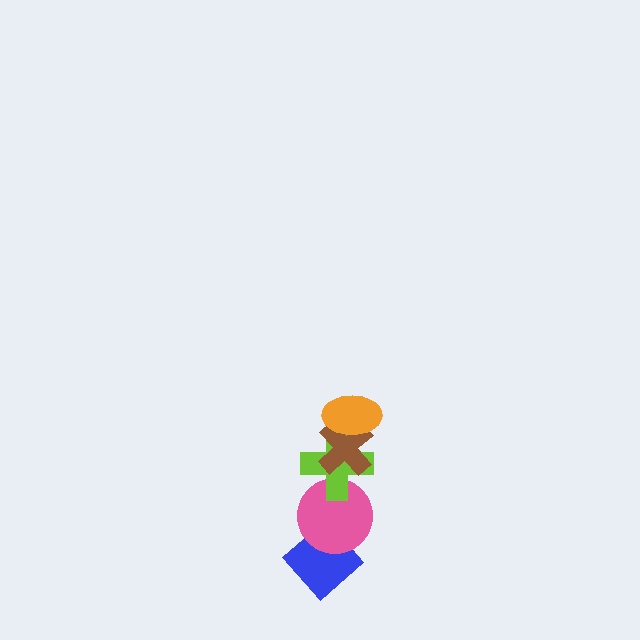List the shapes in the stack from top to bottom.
From top to bottom: the orange ellipse, the brown cross, the lime cross, the pink circle, the blue diamond.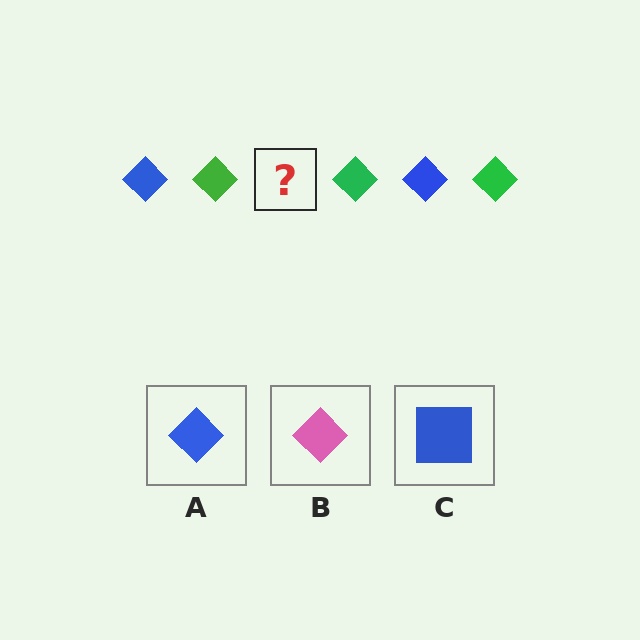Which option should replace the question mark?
Option A.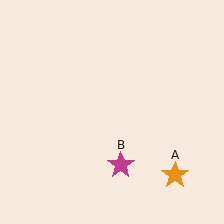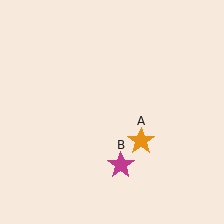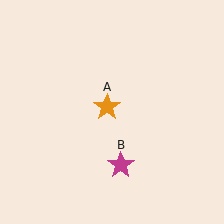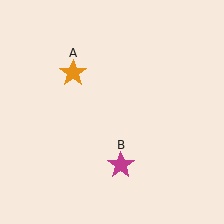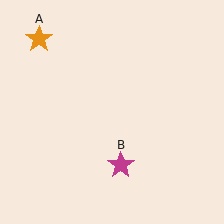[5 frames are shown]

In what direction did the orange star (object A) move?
The orange star (object A) moved up and to the left.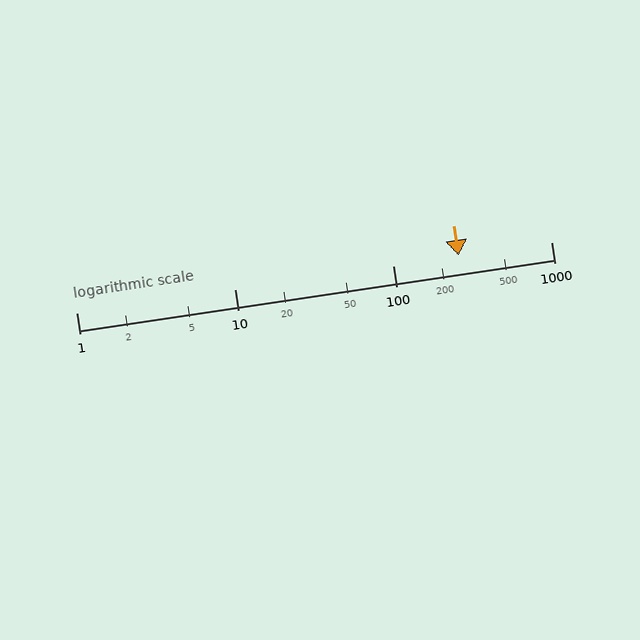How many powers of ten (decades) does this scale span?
The scale spans 3 decades, from 1 to 1000.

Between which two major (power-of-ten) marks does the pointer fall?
The pointer is between 100 and 1000.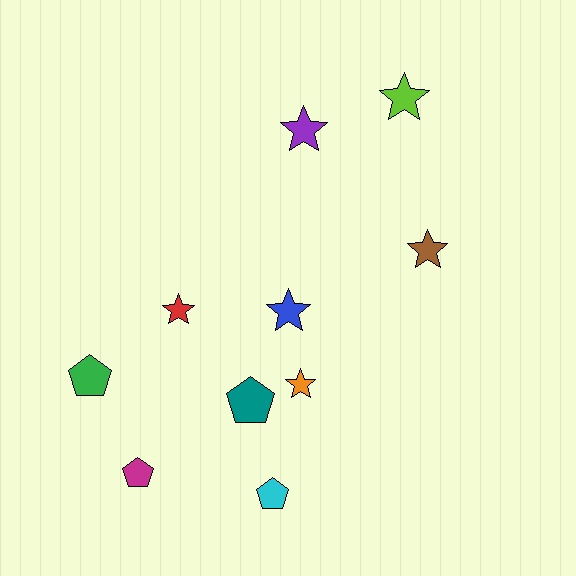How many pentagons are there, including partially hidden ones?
There are 4 pentagons.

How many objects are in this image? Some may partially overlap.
There are 10 objects.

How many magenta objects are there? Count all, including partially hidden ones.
There is 1 magenta object.